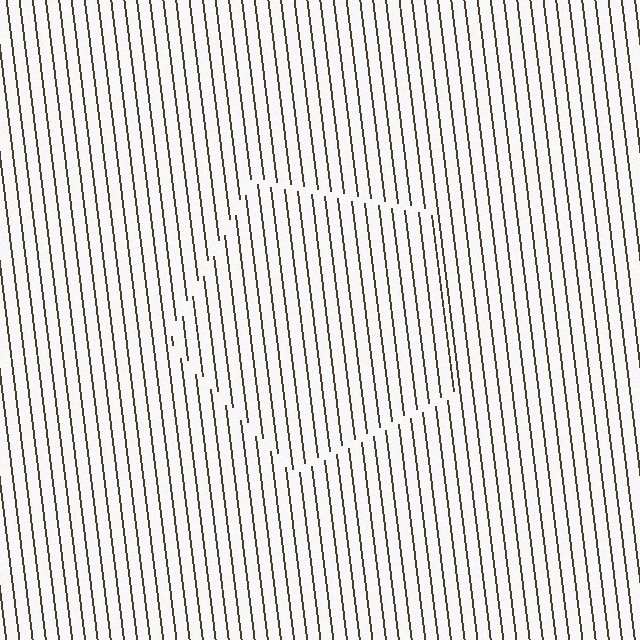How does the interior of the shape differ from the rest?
The interior of the shape contains the same grating, shifted by half a period — the contour is defined by the phase discontinuity where line-ends from the inner and outer gratings abut.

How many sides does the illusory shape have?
5 sides — the line-ends trace a pentagon.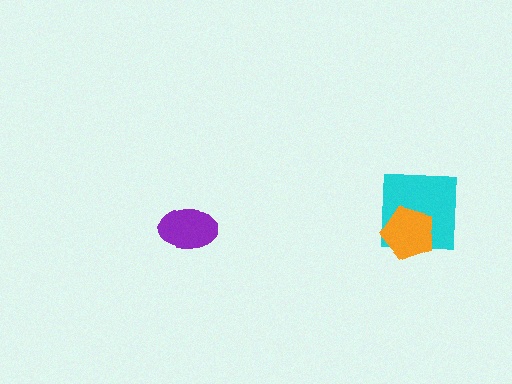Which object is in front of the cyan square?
The orange pentagon is in front of the cyan square.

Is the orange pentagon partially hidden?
No, no other shape covers it.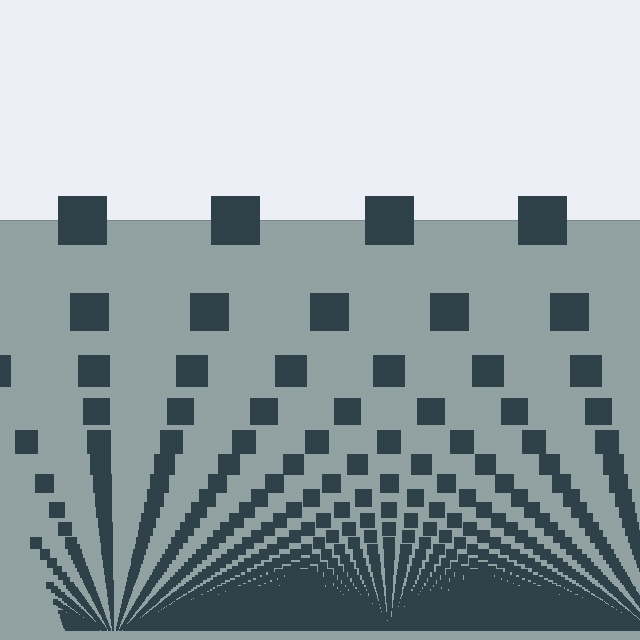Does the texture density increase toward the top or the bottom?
Density increases toward the bottom.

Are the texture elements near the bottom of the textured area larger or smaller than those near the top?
Smaller. The gradient is inverted — elements near the bottom are smaller and denser.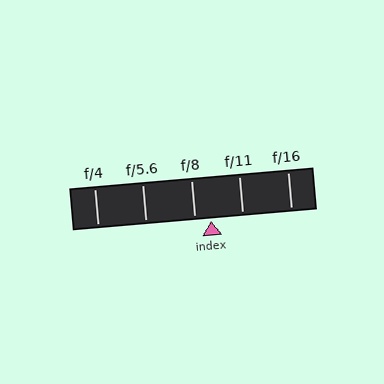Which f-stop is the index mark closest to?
The index mark is closest to f/8.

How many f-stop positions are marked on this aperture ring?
There are 5 f-stop positions marked.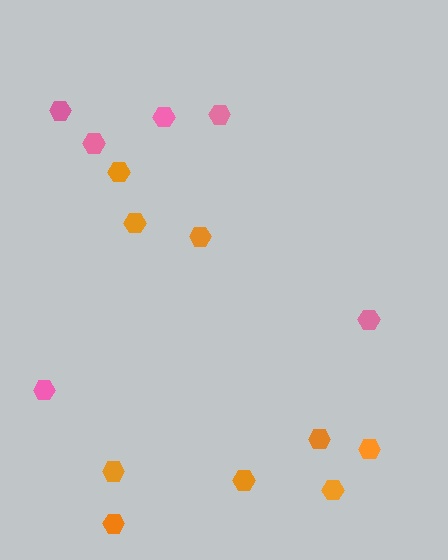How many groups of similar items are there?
There are 2 groups: one group of orange hexagons (9) and one group of pink hexagons (6).